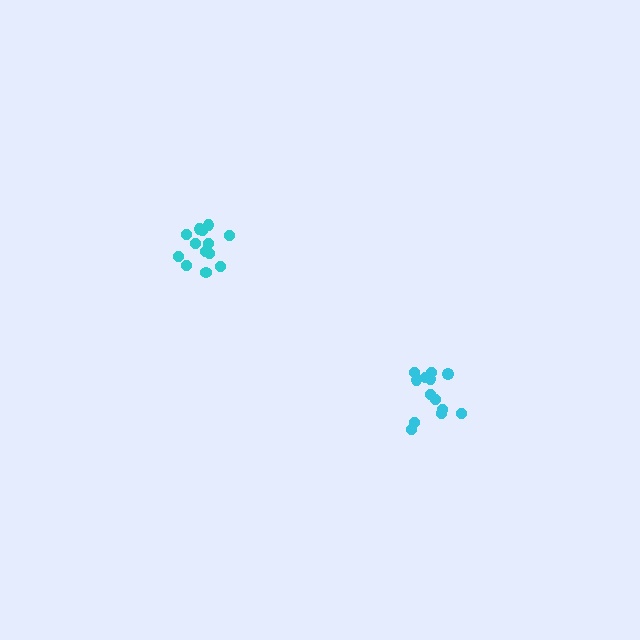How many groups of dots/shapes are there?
There are 2 groups.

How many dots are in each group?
Group 1: 13 dots, Group 2: 14 dots (27 total).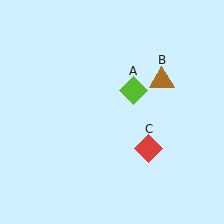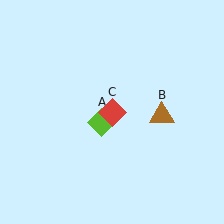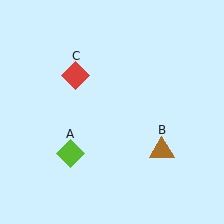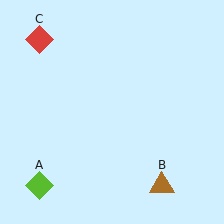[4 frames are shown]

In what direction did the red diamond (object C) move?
The red diamond (object C) moved up and to the left.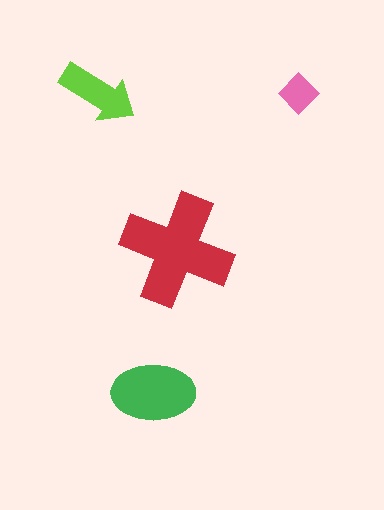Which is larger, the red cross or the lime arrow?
The red cross.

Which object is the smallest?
The pink diamond.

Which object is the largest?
The red cross.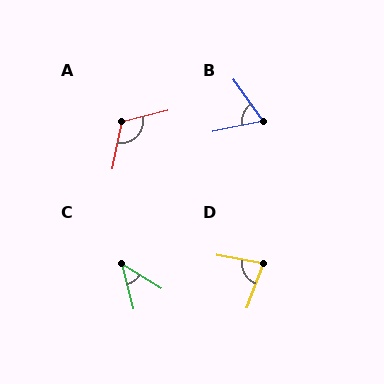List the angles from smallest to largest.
C (44°), B (66°), D (79°), A (115°).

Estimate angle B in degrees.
Approximately 66 degrees.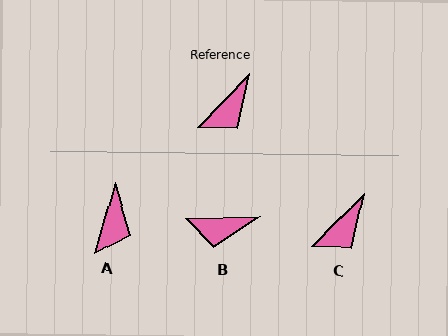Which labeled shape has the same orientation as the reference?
C.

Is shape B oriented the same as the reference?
No, it is off by about 44 degrees.